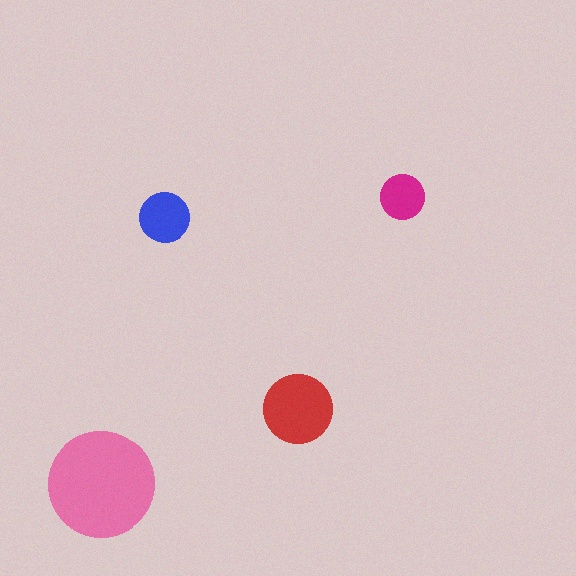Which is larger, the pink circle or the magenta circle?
The pink one.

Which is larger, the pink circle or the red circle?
The pink one.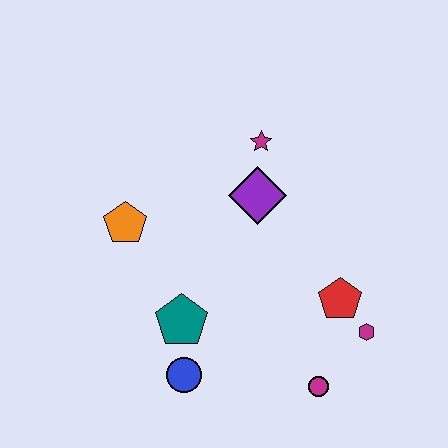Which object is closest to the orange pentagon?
The teal pentagon is closest to the orange pentagon.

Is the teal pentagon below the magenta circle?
No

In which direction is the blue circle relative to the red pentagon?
The blue circle is to the left of the red pentagon.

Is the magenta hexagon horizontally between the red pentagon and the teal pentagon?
No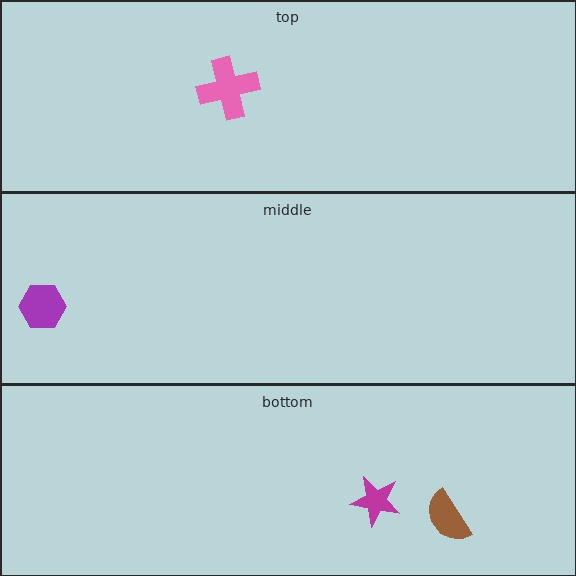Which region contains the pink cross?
The top region.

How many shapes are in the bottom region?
2.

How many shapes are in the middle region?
1.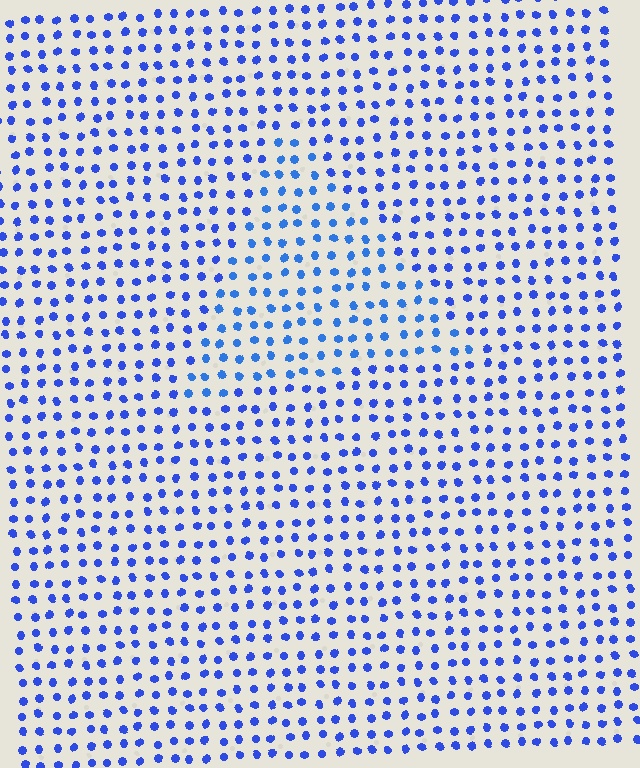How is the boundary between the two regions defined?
The boundary is defined purely by a slight shift in hue (about 15 degrees). Spacing, size, and orientation are identical on both sides.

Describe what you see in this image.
The image is filled with small blue elements in a uniform arrangement. A triangle-shaped region is visible where the elements are tinted to a slightly different hue, forming a subtle color boundary.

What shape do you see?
I see a triangle.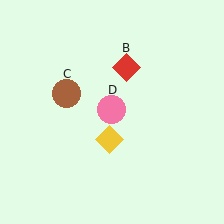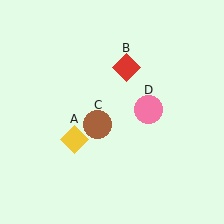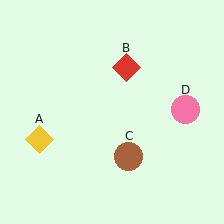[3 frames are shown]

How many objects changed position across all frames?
3 objects changed position: yellow diamond (object A), brown circle (object C), pink circle (object D).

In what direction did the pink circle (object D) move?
The pink circle (object D) moved right.